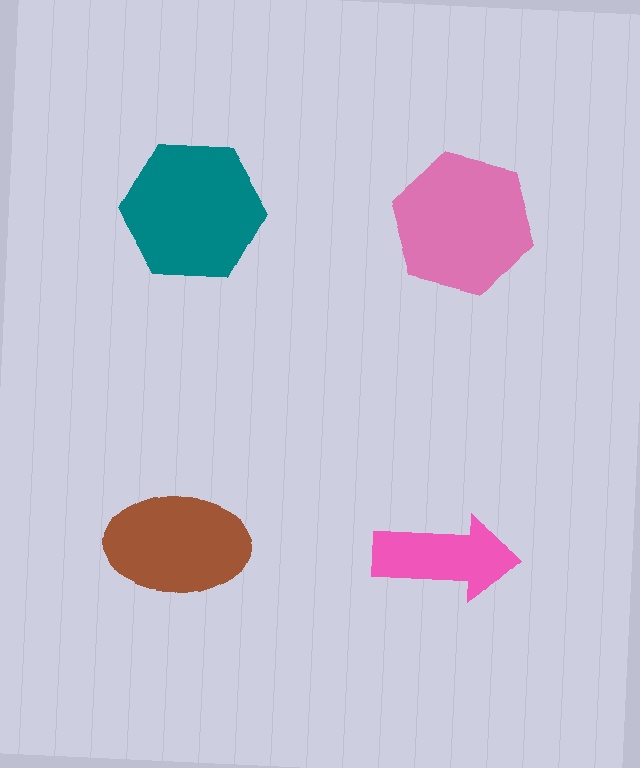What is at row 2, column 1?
A brown ellipse.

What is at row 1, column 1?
A teal hexagon.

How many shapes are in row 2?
2 shapes.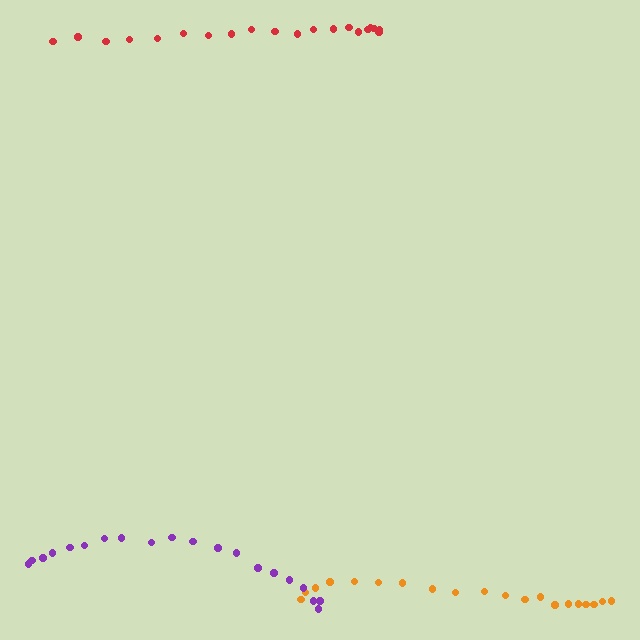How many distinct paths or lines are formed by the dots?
There are 3 distinct paths.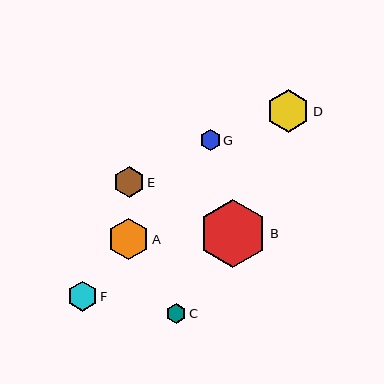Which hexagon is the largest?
Hexagon B is the largest with a size of approximately 68 pixels.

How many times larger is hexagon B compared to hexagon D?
Hexagon B is approximately 1.6 times the size of hexagon D.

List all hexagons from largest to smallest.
From largest to smallest: B, D, A, E, F, G, C.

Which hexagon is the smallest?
Hexagon C is the smallest with a size of approximately 20 pixels.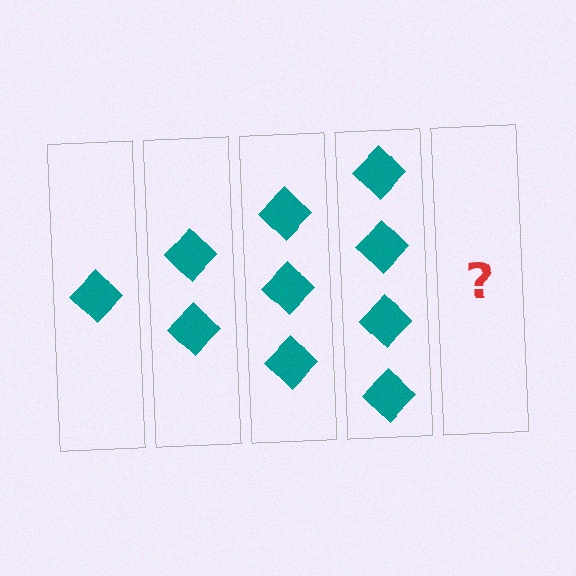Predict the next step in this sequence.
The next step is 5 diamonds.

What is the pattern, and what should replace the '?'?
The pattern is that each step adds one more diamond. The '?' should be 5 diamonds.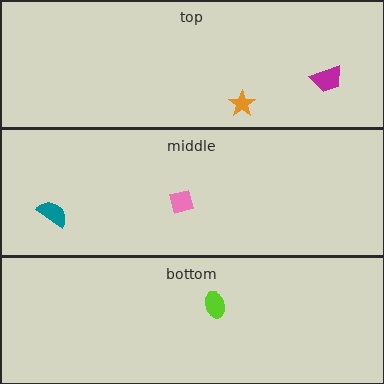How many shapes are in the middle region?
2.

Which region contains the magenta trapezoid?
The top region.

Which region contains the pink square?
The middle region.